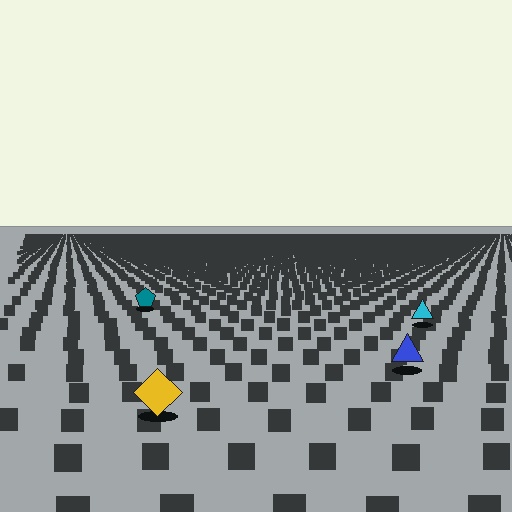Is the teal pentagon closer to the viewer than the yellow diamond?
No. The yellow diamond is closer — you can tell from the texture gradient: the ground texture is coarser near it.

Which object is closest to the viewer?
The yellow diamond is closest. The texture marks near it are larger and more spread out.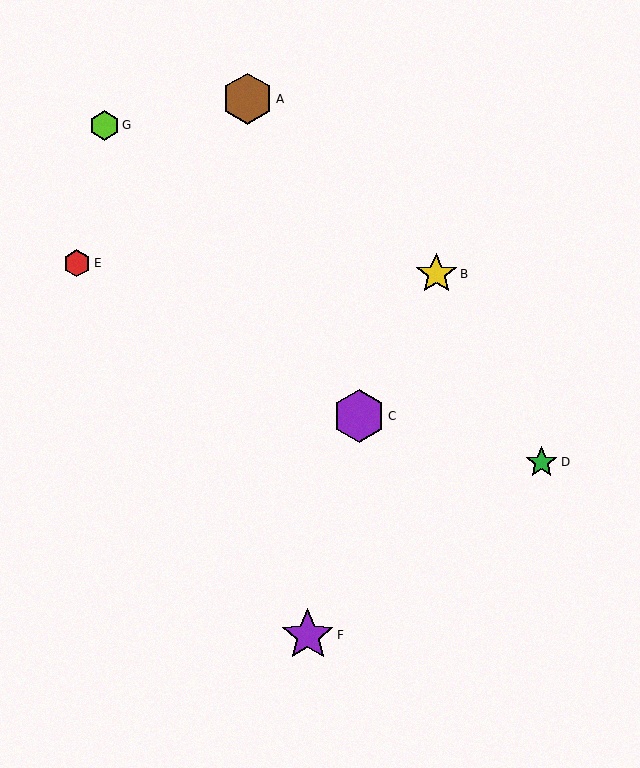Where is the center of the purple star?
The center of the purple star is at (308, 635).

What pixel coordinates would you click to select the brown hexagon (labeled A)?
Click at (247, 99) to select the brown hexagon A.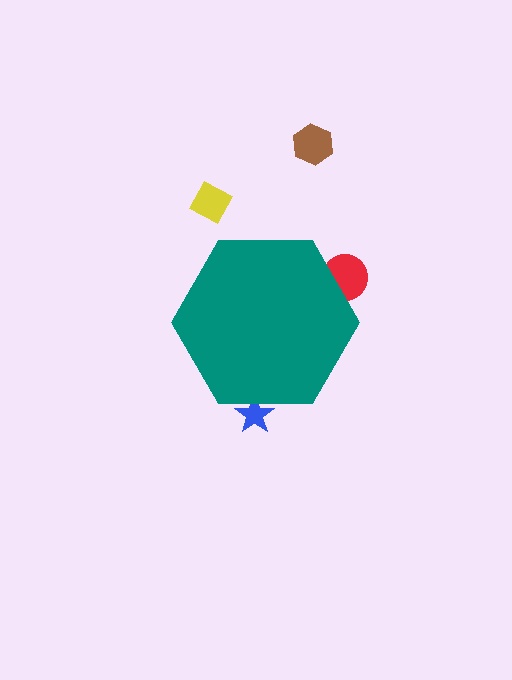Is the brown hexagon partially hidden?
No, the brown hexagon is fully visible.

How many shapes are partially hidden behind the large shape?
2 shapes are partially hidden.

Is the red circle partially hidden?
Yes, the red circle is partially hidden behind the teal hexagon.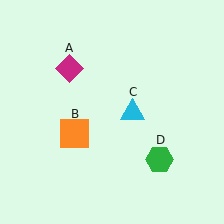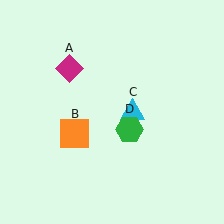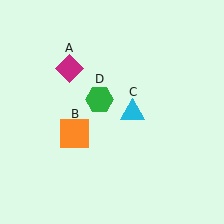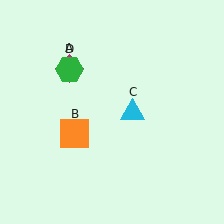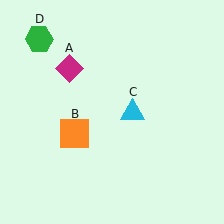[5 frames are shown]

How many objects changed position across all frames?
1 object changed position: green hexagon (object D).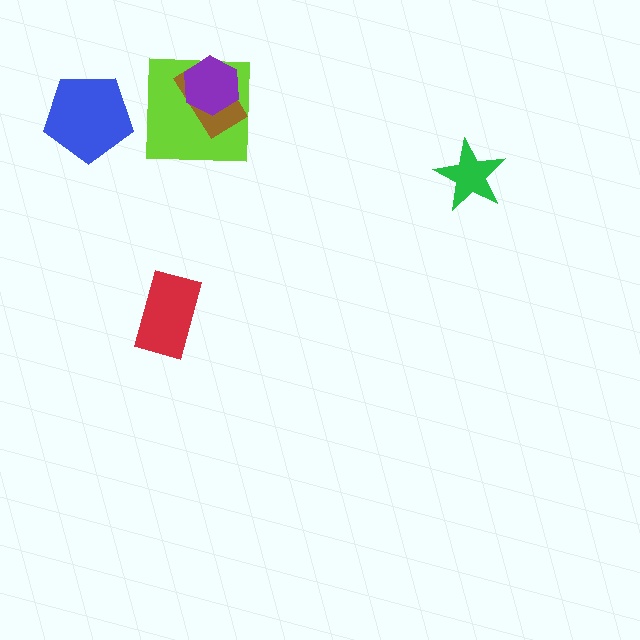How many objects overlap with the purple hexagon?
2 objects overlap with the purple hexagon.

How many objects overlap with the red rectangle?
0 objects overlap with the red rectangle.